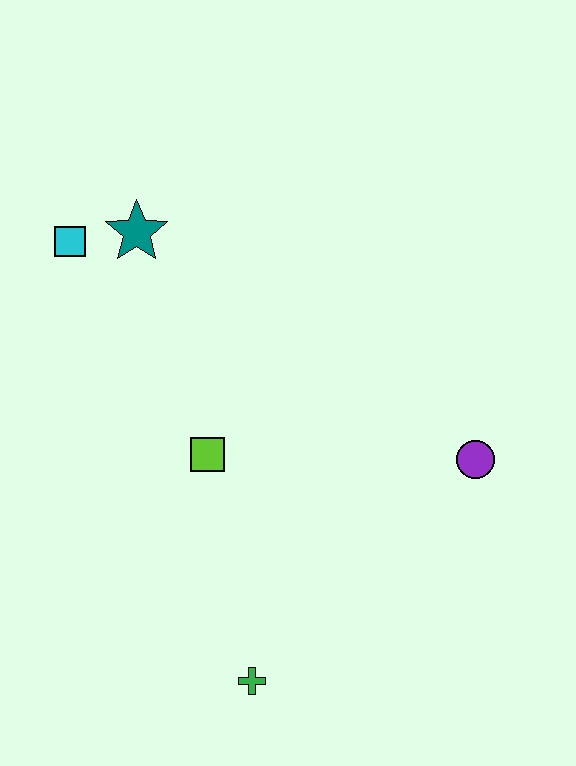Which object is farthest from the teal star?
The green cross is farthest from the teal star.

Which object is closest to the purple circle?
The lime square is closest to the purple circle.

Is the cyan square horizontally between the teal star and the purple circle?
No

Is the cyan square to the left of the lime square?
Yes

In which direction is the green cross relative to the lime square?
The green cross is below the lime square.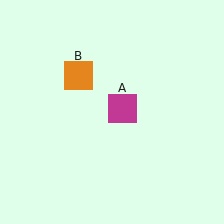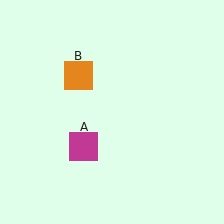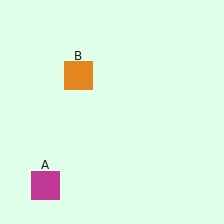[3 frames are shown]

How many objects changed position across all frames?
1 object changed position: magenta square (object A).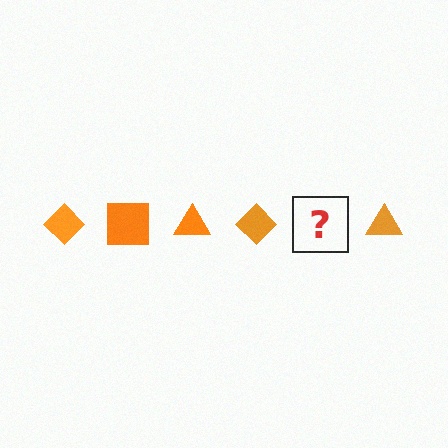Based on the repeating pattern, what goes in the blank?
The blank should be an orange square.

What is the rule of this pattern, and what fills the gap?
The rule is that the pattern cycles through diamond, square, triangle shapes in orange. The gap should be filled with an orange square.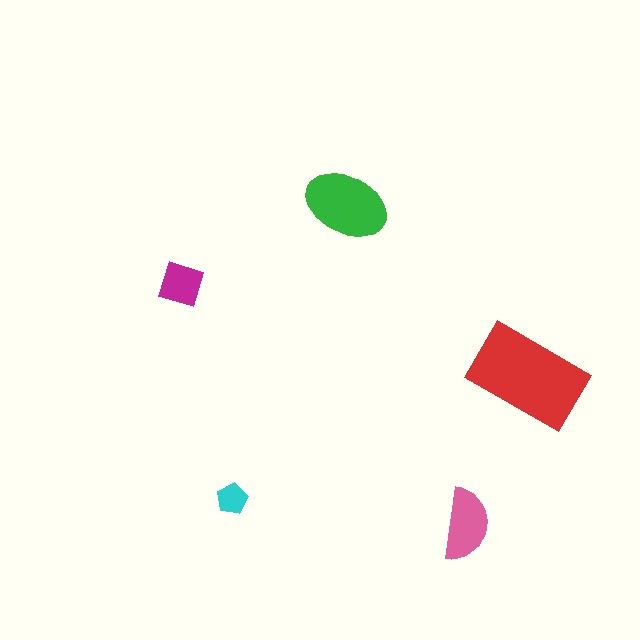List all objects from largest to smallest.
The red rectangle, the green ellipse, the pink semicircle, the magenta square, the cyan pentagon.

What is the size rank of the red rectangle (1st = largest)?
1st.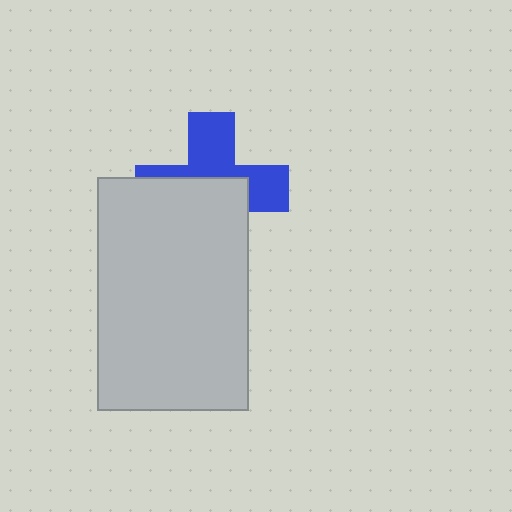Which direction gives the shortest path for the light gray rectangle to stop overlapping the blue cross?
Moving down gives the shortest separation.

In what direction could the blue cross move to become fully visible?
The blue cross could move up. That would shift it out from behind the light gray rectangle entirely.